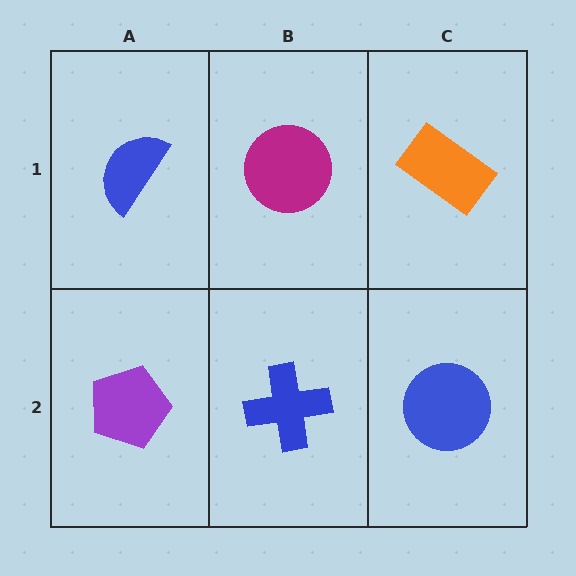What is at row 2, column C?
A blue circle.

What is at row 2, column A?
A purple pentagon.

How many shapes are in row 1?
3 shapes.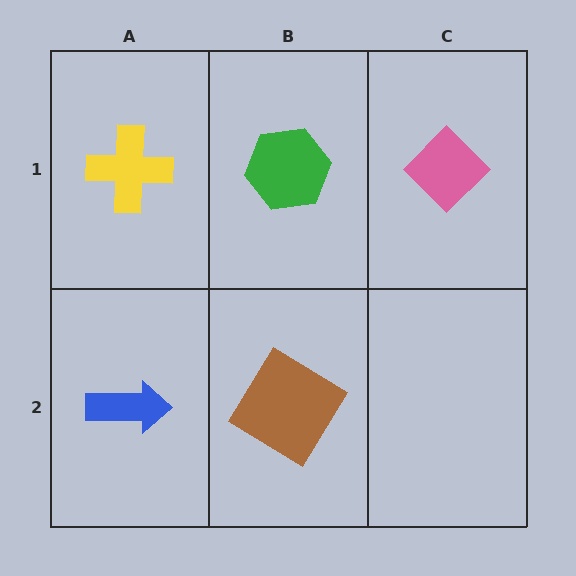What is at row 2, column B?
A brown diamond.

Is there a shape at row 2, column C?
No, that cell is empty.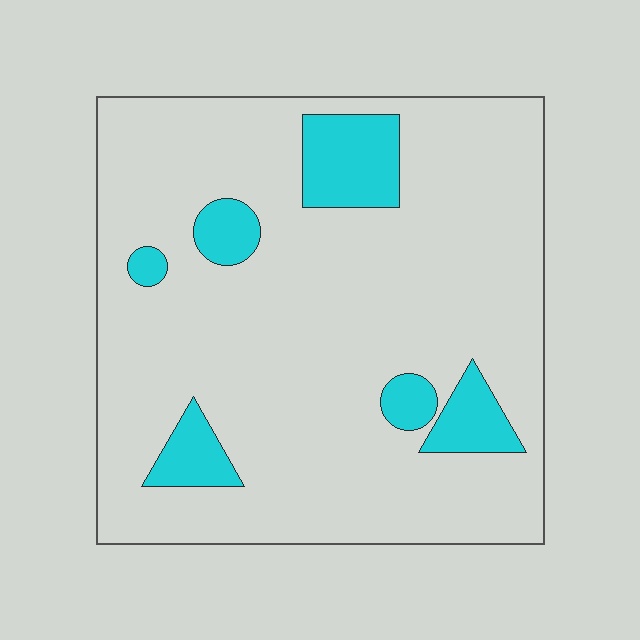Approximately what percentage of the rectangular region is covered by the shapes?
Approximately 15%.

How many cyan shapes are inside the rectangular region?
6.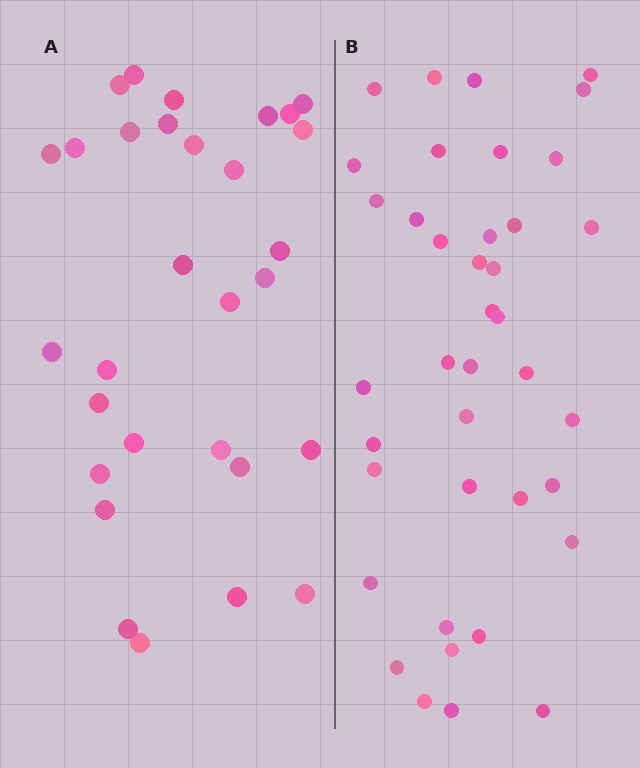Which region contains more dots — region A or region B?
Region B (the right region) has more dots.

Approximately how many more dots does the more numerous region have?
Region B has roughly 8 or so more dots than region A.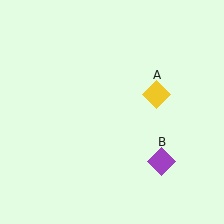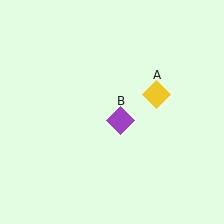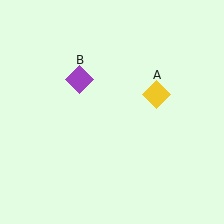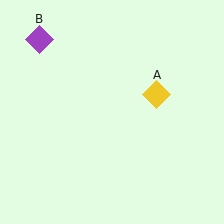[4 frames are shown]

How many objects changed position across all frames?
1 object changed position: purple diamond (object B).